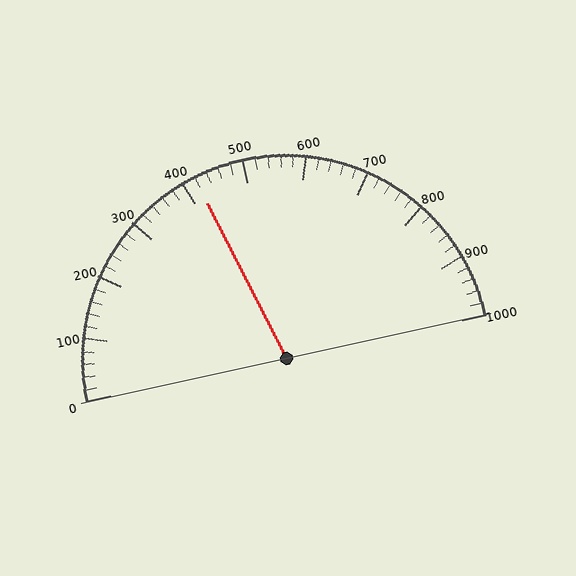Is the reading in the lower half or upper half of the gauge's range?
The reading is in the lower half of the range (0 to 1000).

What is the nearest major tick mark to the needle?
The nearest major tick mark is 400.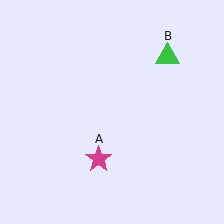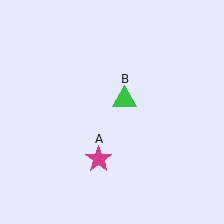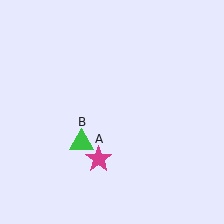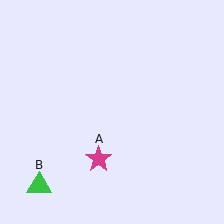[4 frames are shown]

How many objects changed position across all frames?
1 object changed position: green triangle (object B).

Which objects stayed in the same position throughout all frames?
Magenta star (object A) remained stationary.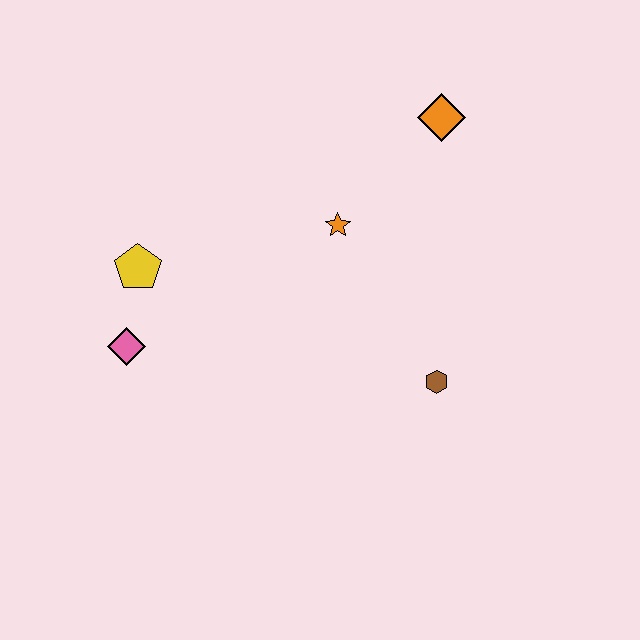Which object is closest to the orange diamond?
The orange star is closest to the orange diamond.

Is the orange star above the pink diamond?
Yes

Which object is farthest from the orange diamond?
The pink diamond is farthest from the orange diamond.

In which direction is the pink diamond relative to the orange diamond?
The pink diamond is to the left of the orange diamond.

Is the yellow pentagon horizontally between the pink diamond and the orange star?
Yes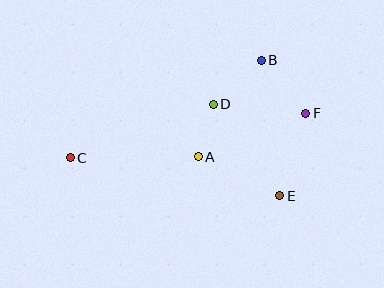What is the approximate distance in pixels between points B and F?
The distance between B and F is approximately 69 pixels.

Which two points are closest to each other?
Points A and D are closest to each other.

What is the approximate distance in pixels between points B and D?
The distance between B and D is approximately 65 pixels.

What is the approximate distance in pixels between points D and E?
The distance between D and E is approximately 113 pixels.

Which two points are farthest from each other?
Points C and F are farthest from each other.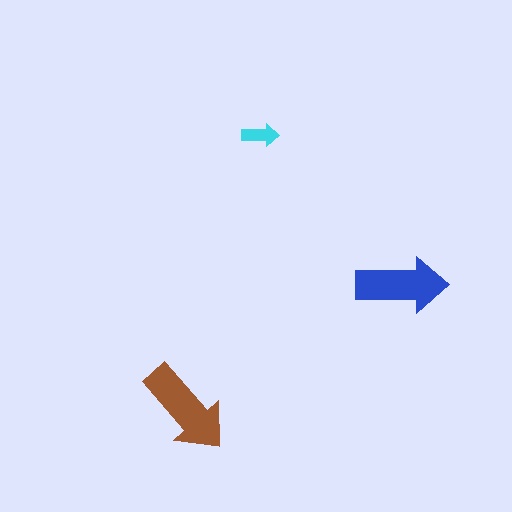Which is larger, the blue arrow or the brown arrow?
The brown one.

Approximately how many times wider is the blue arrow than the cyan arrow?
About 2.5 times wider.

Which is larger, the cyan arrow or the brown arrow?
The brown one.